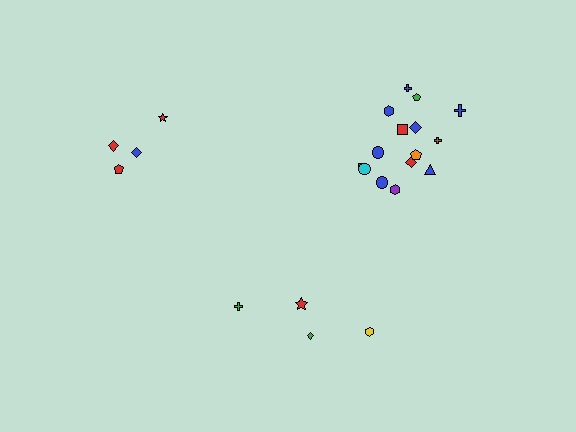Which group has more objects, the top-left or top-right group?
The top-right group.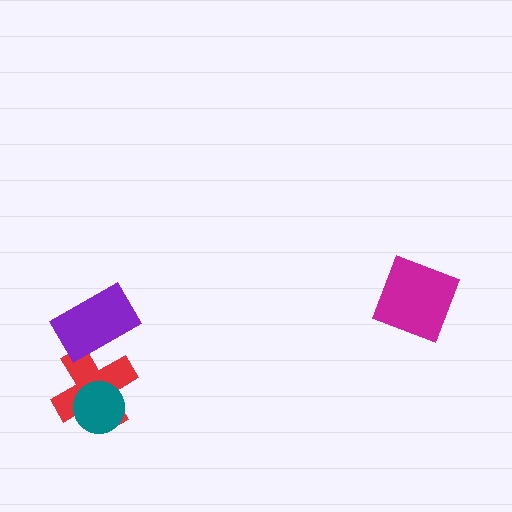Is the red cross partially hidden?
Yes, it is partially covered by another shape.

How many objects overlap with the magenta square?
0 objects overlap with the magenta square.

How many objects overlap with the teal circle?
1 object overlaps with the teal circle.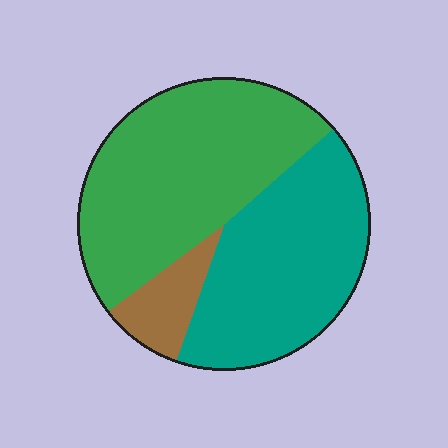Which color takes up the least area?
Brown, at roughly 10%.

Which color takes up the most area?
Green, at roughly 50%.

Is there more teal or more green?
Green.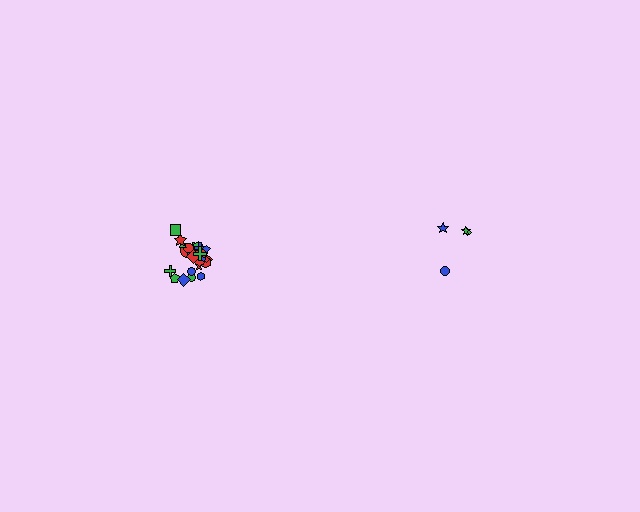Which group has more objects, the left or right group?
The left group.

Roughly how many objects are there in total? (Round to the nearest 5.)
Roughly 30 objects in total.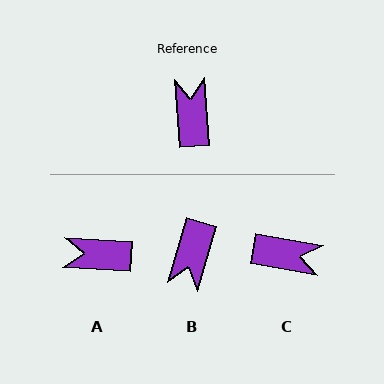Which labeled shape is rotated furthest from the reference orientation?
B, about 159 degrees away.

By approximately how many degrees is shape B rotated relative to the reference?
Approximately 159 degrees counter-clockwise.